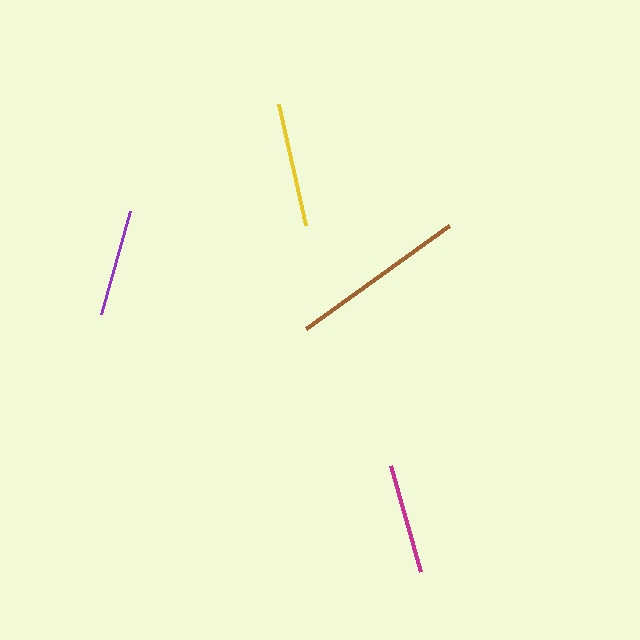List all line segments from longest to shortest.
From longest to shortest: brown, yellow, magenta, purple.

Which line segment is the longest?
The brown line is the longest at approximately 176 pixels.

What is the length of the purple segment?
The purple segment is approximately 107 pixels long.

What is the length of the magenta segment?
The magenta segment is approximately 110 pixels long.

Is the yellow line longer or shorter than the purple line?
The yellow line is longer than the purple line.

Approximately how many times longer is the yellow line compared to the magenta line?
The yellow line is approximately 1.1 times the length of the magenta line.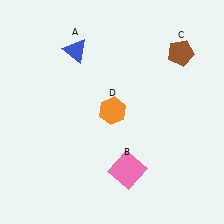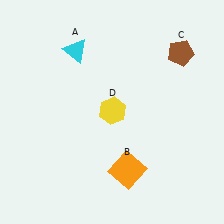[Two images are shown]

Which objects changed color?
A changed from blue to cyan. B changed from pink to orange. D changed from orange to yellow.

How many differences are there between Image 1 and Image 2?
There are 3 differences between the two images.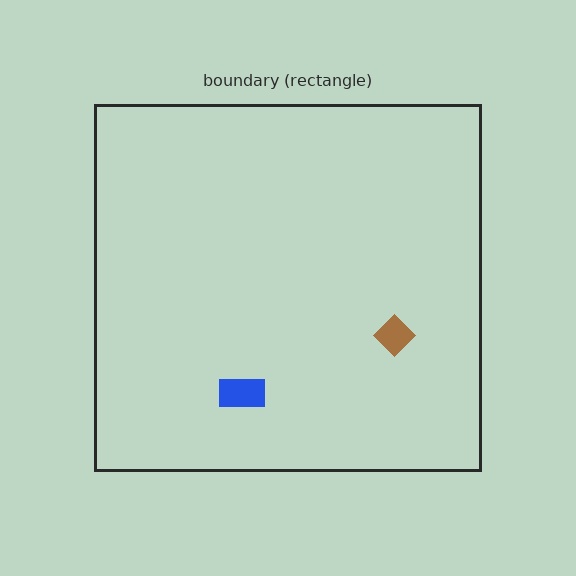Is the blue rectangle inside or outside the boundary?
Inside.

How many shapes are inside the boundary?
2 inside, 0 outside.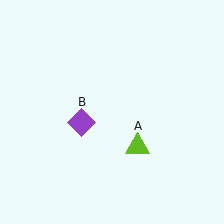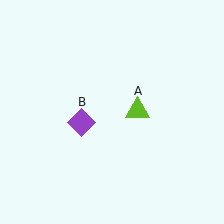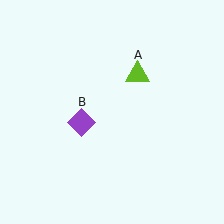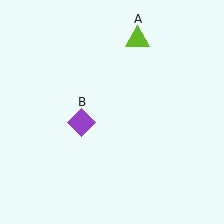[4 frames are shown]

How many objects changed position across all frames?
1 object changed position: lime triangle (object A).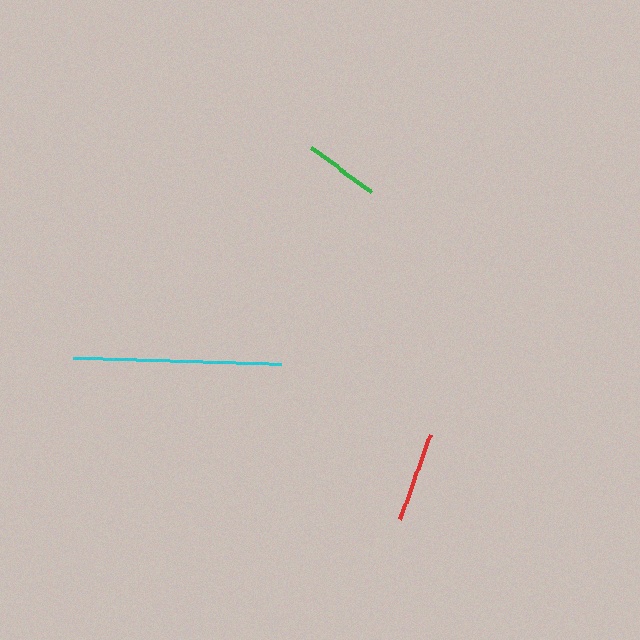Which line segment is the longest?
The cyan line is the longest at approximately 207 pixels.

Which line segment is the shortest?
The green line is the shortest at approximately 74 pixels.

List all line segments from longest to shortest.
From longest to shortest: cyan, red, green.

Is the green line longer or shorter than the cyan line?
The cyan line is longer than the green line.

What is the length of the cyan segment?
The cyan segment is approximately 207 pixels long.